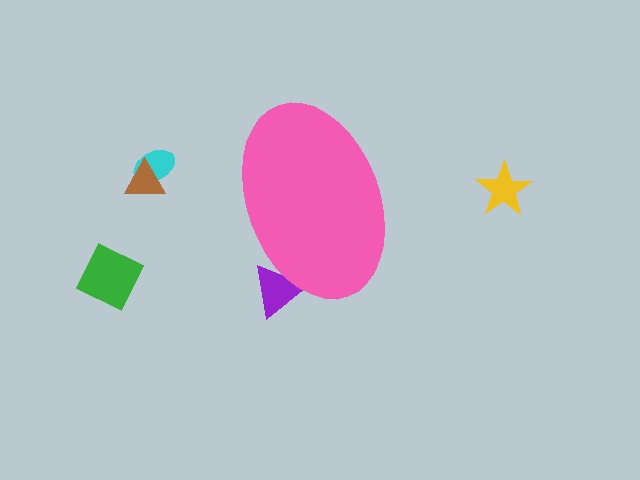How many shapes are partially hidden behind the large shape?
1 shape is partially hidden.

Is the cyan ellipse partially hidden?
No, the cyan ellipse is fully visible.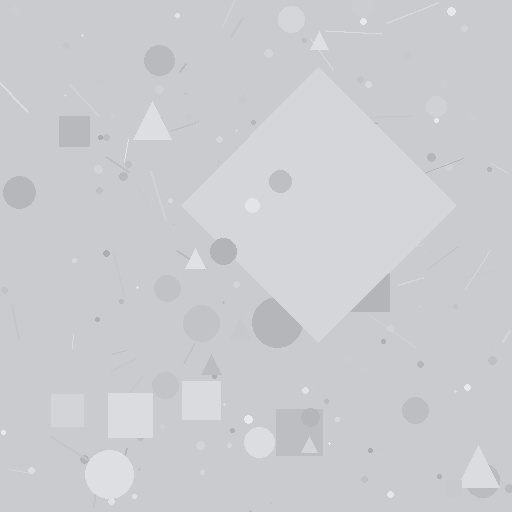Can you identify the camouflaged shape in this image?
The camouflaged shape is a diamond.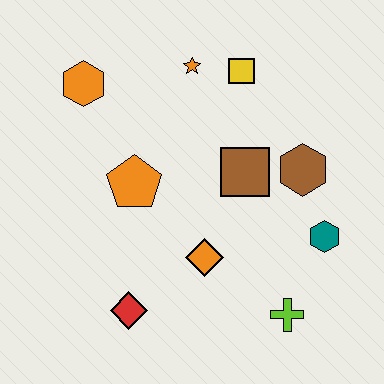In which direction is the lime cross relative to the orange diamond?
The lime cross is to the right of the orange diamond.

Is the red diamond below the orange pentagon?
Yes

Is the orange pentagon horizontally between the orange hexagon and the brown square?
Yes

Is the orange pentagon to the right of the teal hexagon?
No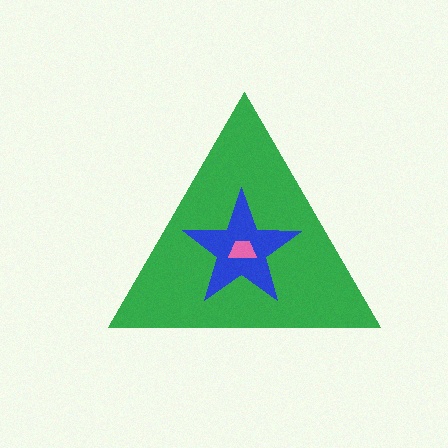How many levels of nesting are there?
3.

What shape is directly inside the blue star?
The pink trapezoid.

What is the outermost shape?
The green triangle.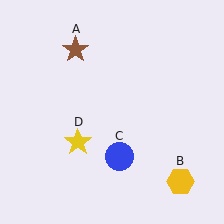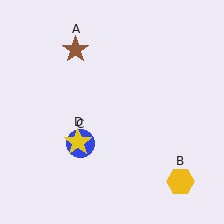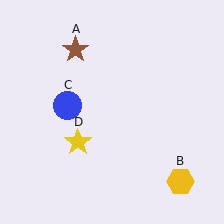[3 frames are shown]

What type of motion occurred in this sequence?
The blue circle (object C) rotated clockwise around the center of the scene.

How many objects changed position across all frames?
1 object changed position: blue circle (object C).